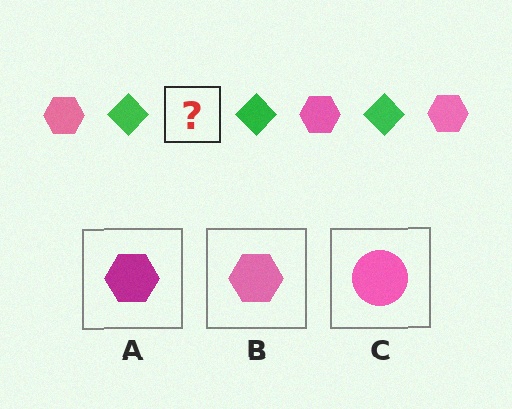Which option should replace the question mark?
Option B.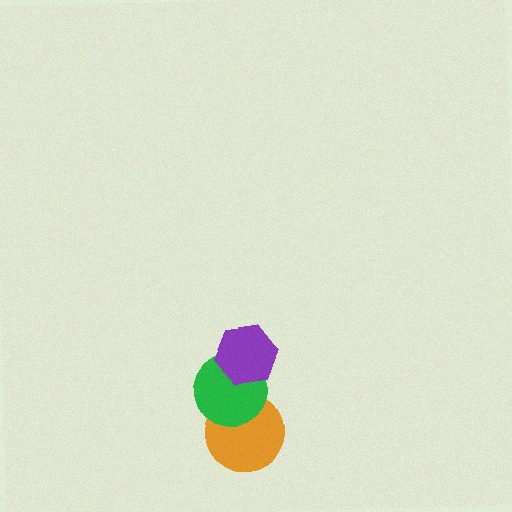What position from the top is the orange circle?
The orange circle is 3rd from the top.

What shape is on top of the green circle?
The purple hexagon is on top of the green circle.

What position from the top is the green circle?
The green circle is 2nd from the top.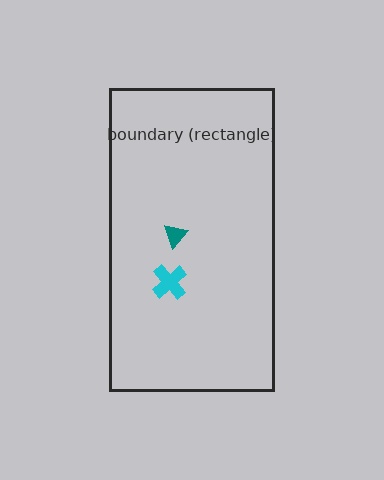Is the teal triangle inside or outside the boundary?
Inside.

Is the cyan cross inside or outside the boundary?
Inside.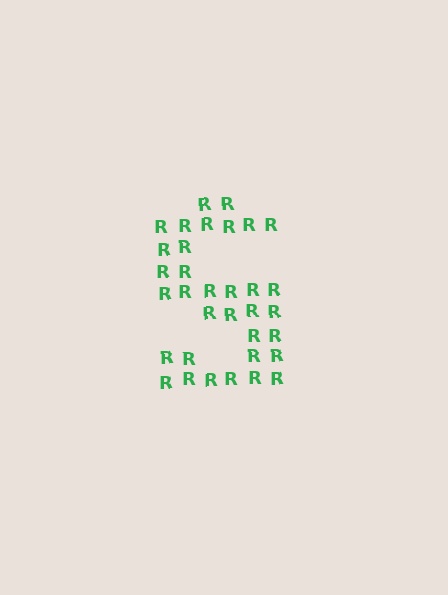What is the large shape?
The large shape is the letter S.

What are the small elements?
The small elements are letter R's.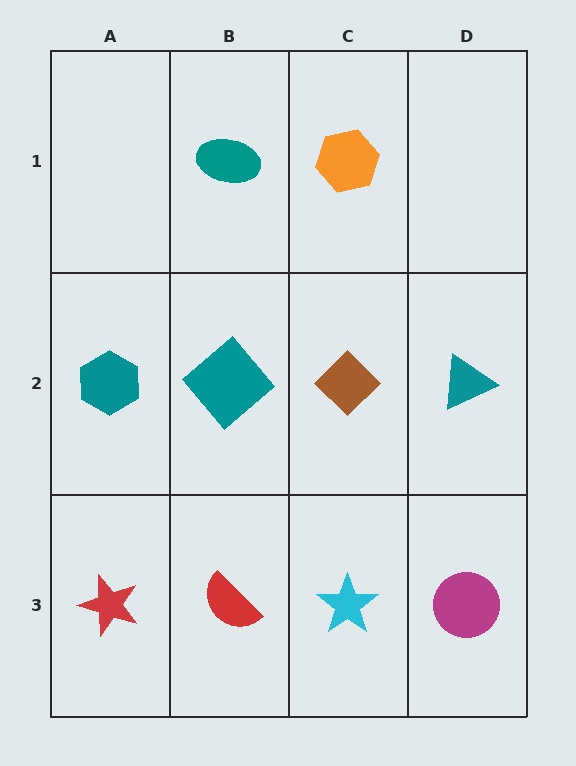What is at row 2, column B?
A teal diamond.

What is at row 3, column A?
A red star.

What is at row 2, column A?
A teal hexagon.